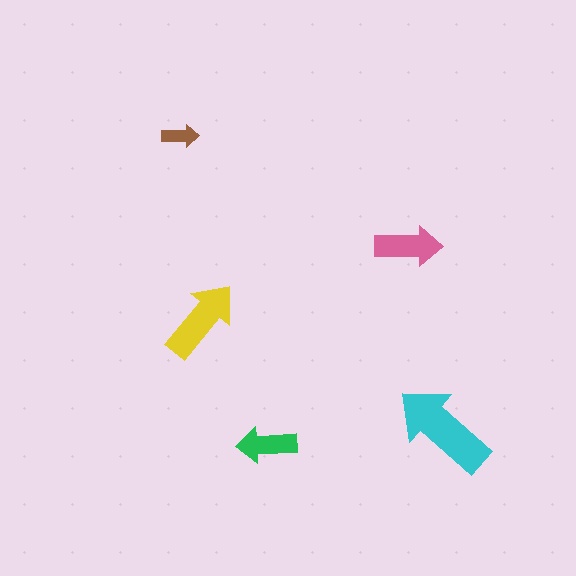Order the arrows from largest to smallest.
the cyan one, the yellow one, the pink one, the green one, the brown one.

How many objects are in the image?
There are 5 objects in the image.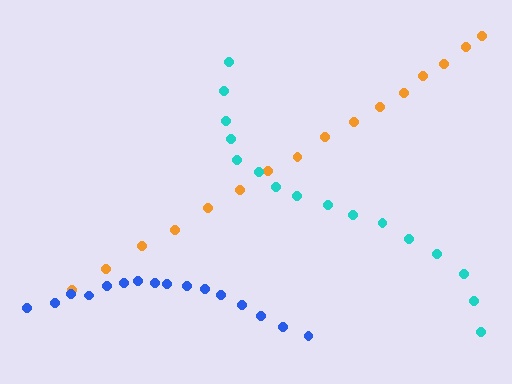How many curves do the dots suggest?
There are 3 distinct paths.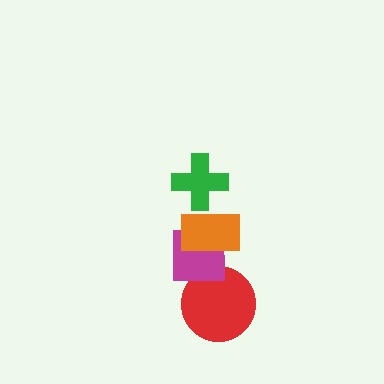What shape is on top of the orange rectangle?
The green cross is on top of the orange rectangle.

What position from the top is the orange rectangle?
The orange rectangle is 2nd from the top.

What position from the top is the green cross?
The green cross is 1st from the top.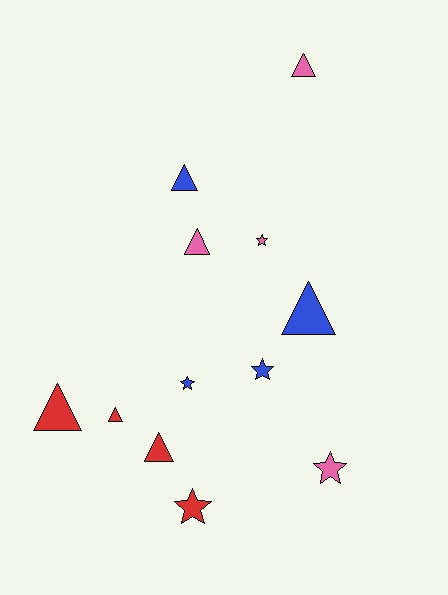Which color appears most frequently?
Red, with 4 objects.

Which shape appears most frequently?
Triangle, with 7 objects.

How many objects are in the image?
There are 12 objects.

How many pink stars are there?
There are 2 pink stars.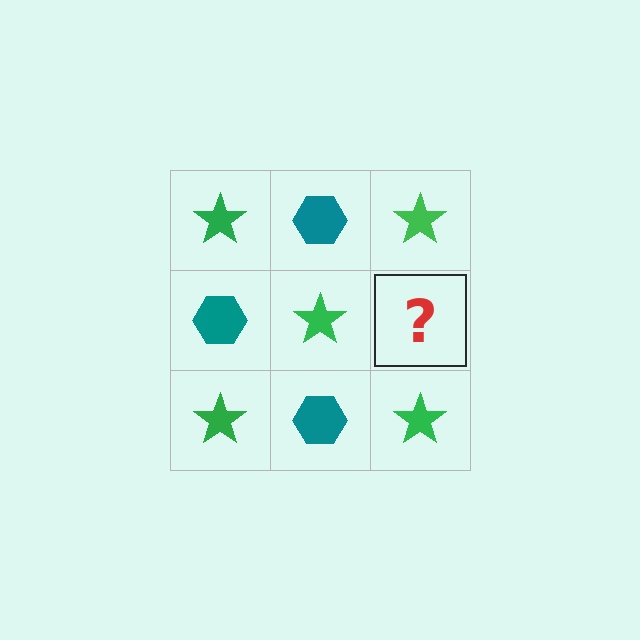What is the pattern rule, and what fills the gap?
The rule is that it alternates green star and teal hexagon in a checkerboard pattern. The gap should be filled with a teal hexagon.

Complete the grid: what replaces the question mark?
The question mark should be replaced with a teal hexagon.